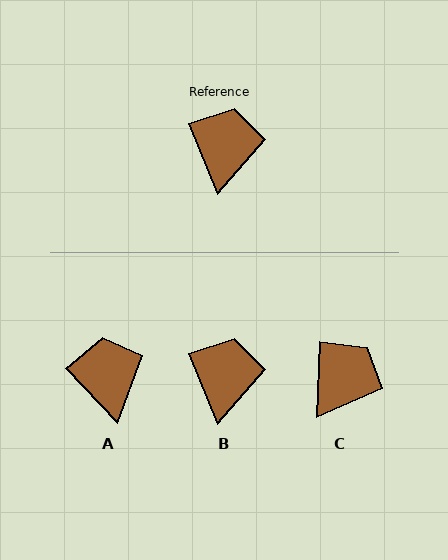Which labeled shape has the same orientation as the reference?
B.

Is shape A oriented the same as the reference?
No, it is off by about 21 degrees.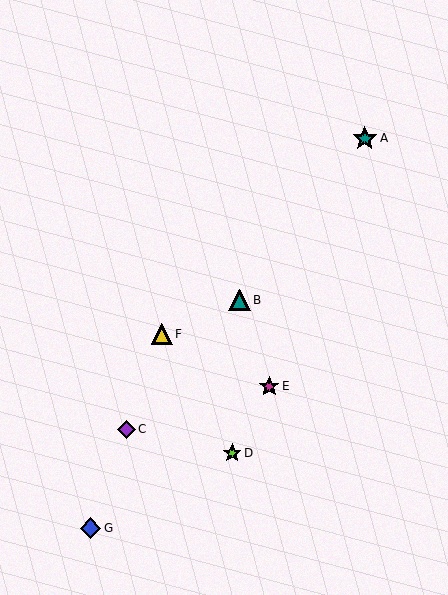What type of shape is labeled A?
Shape A is a teal star.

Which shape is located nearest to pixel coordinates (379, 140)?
The teal star (labeled A) at (365, 138) is nearest to that location.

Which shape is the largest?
The teal star (labeled A) is the largest.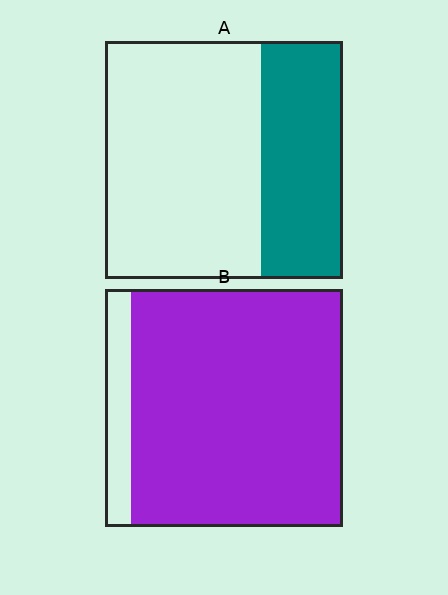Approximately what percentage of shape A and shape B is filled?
A is approximately 35% and B is approximately 90%.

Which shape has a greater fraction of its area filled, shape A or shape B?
Shape B.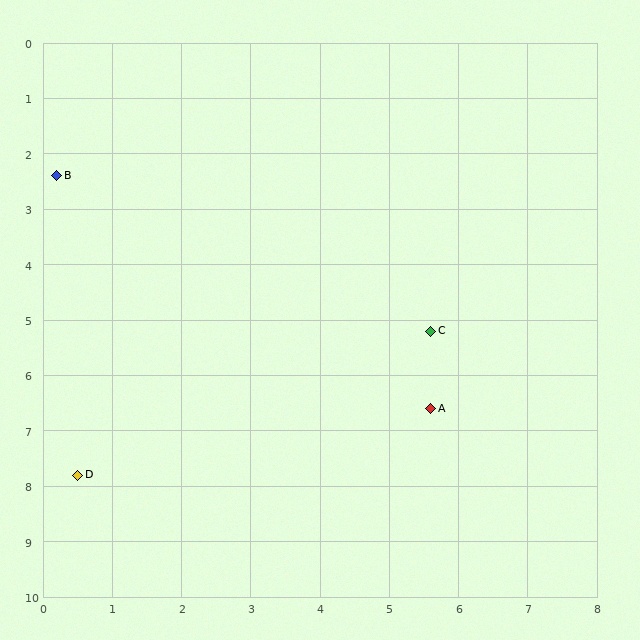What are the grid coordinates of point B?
Point B is at approximately (0.2, 2.4).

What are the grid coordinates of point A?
Point A is at approximately (5.6, 6.6).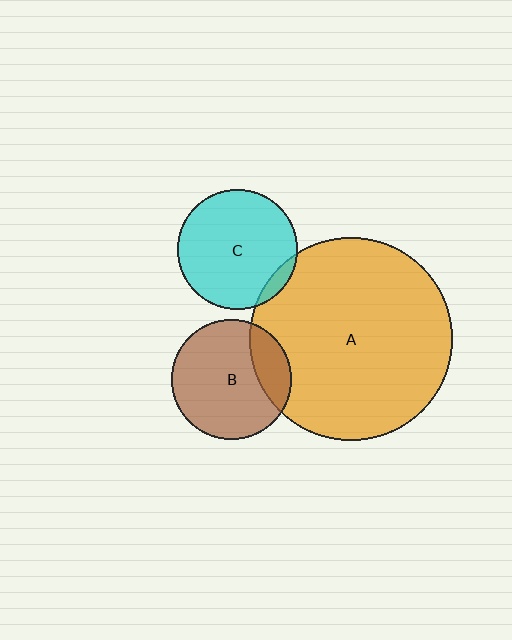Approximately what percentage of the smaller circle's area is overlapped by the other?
Approximately 20%.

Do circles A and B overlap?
Yes.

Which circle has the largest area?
Circle A (orange).